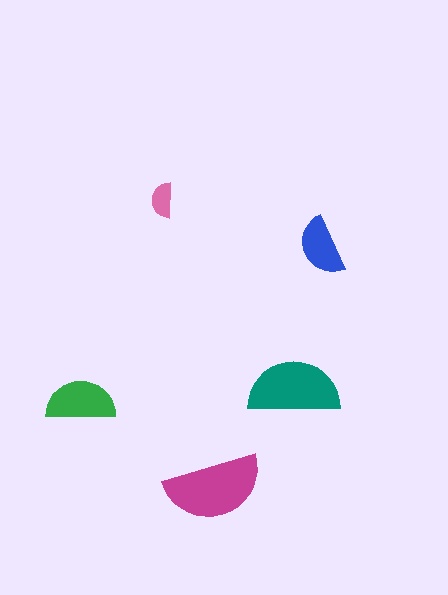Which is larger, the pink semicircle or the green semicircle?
The green one.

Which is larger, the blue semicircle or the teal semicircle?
The teal one.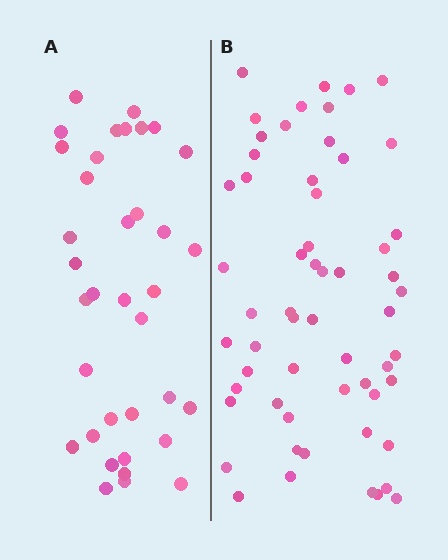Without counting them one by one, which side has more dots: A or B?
Region B (the right region) has more dots.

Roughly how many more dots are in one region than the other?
Region B has approximately 20 more dots than region A.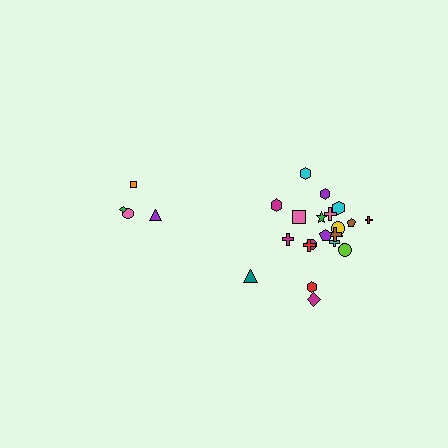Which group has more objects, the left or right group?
The right group.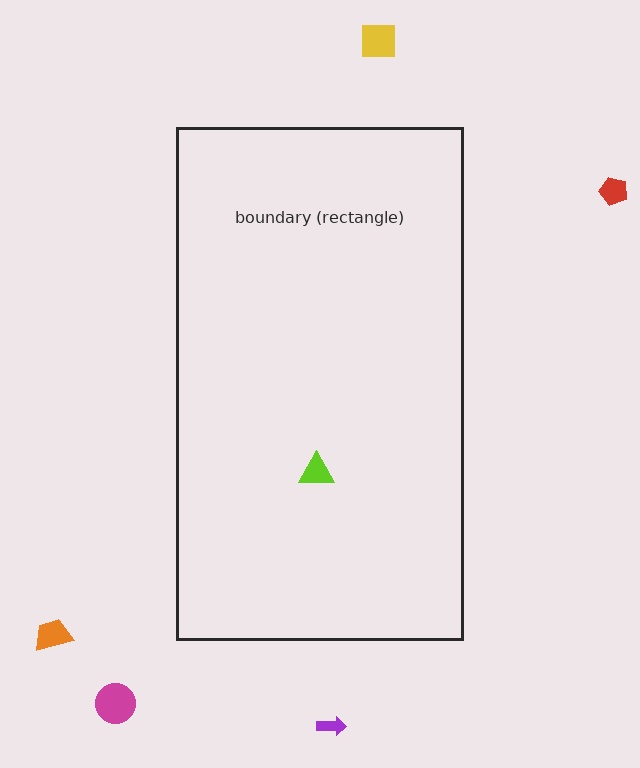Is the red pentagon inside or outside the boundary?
Outside.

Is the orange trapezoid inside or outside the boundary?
Outside.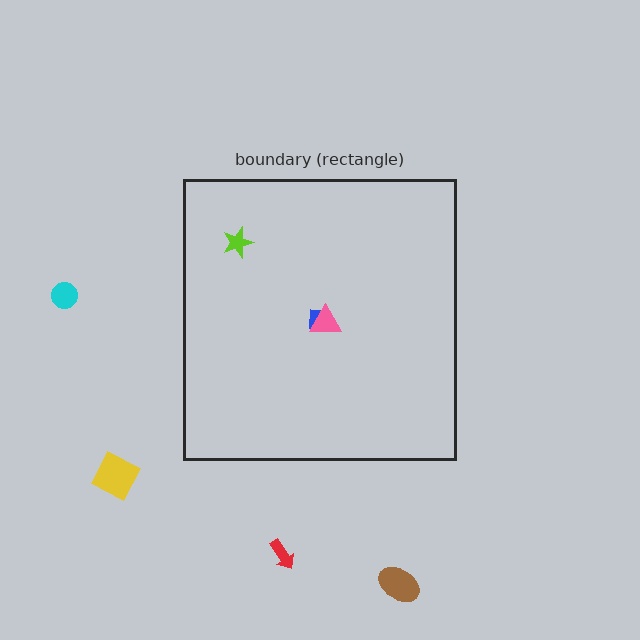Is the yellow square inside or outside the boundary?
Outside.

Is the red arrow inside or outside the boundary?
Outside.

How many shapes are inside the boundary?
3 inside, 4 outside.